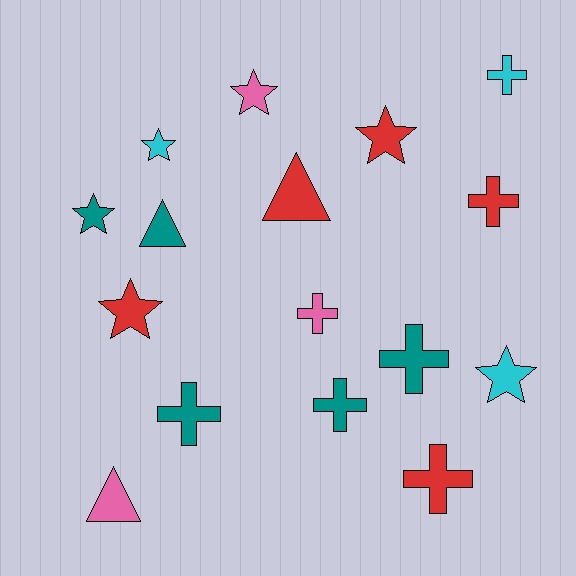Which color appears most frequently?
Teal, with 5 objects.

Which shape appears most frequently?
Cross, with 7 objects.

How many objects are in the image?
There are 16 objects.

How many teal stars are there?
There is 1 teal star.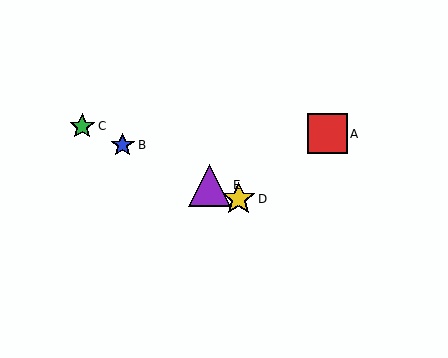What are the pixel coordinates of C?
Object C is at (82, 126).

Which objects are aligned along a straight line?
Objects B, C, D, E are aligned along a straight line.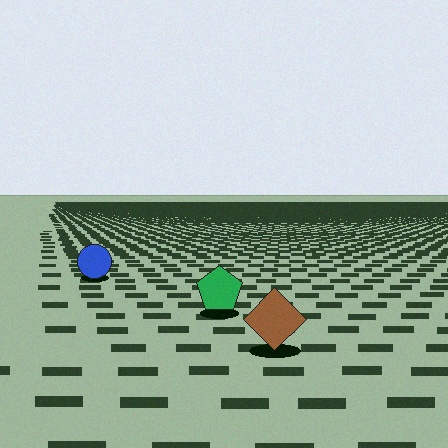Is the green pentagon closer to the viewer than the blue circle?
Yes. The green pentagon is closer — you can tell from the texture gradient: the ground texture is coarser near it.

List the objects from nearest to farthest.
From nearest to farthest: the brown diamond, the green pentagon, the blue circle.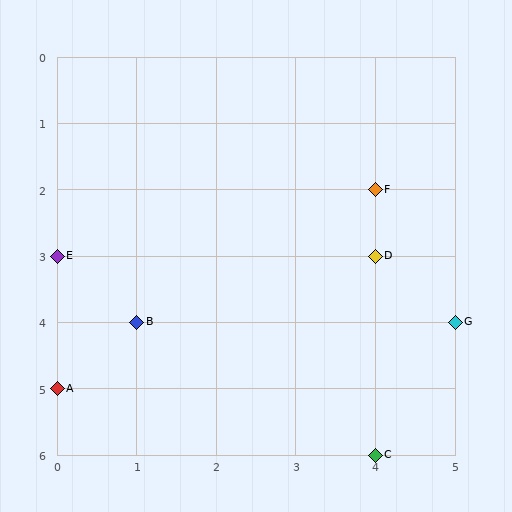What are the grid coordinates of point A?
Point A is at grid coordinates (0, 5).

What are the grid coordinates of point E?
Point E is at grid coordinates (0, 3).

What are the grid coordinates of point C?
Point C is at grid coordinates (4, 6).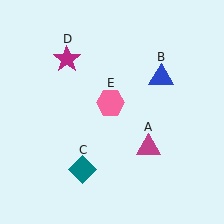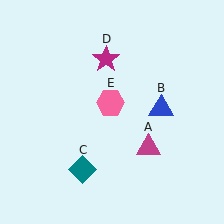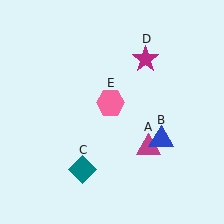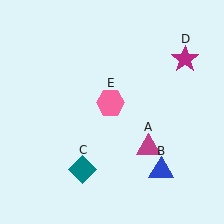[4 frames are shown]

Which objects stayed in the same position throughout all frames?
Magenta triangle (object A) and teal diamond (object C) and pink hexagon (object E) remained stationary.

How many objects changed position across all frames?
2 objects changed position: blue triangle (object B), magenta star (object D).